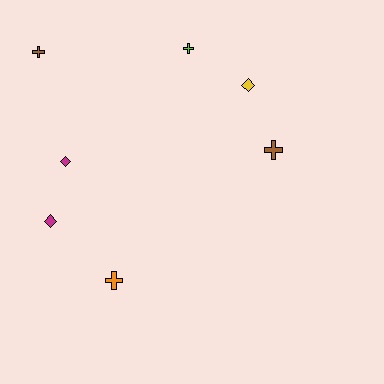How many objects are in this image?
There are 7 objects.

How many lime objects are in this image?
There is 1 lime object.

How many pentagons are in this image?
There are no pentagons.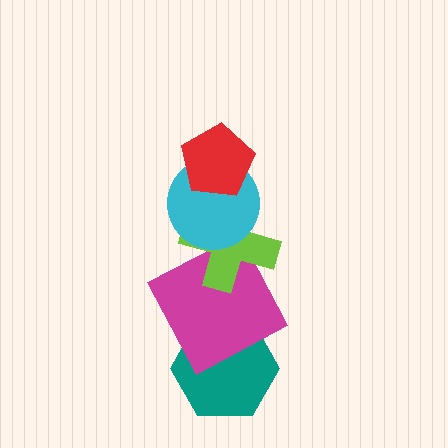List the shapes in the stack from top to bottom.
From top to bottom: the red pentagon, the cyan circle, the lime cross, the magenta square, the teal hexagon.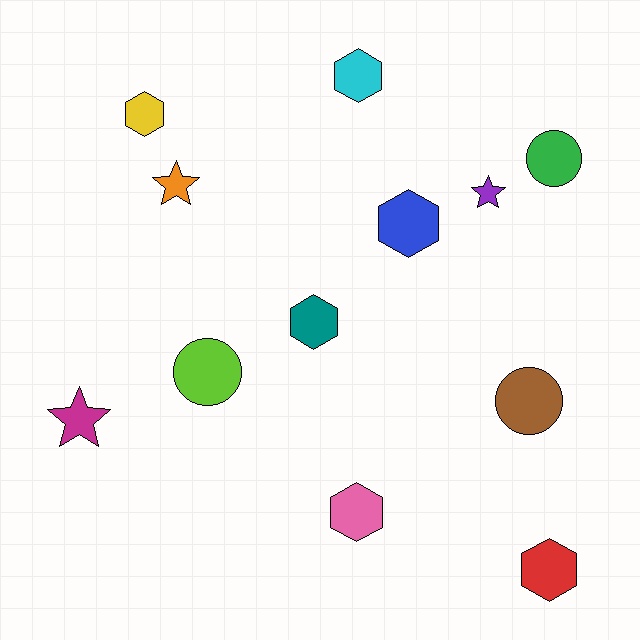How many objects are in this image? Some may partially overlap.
There are 12 objects.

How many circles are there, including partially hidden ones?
There are 3 circles.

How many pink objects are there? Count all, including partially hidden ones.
There is 1 pink object.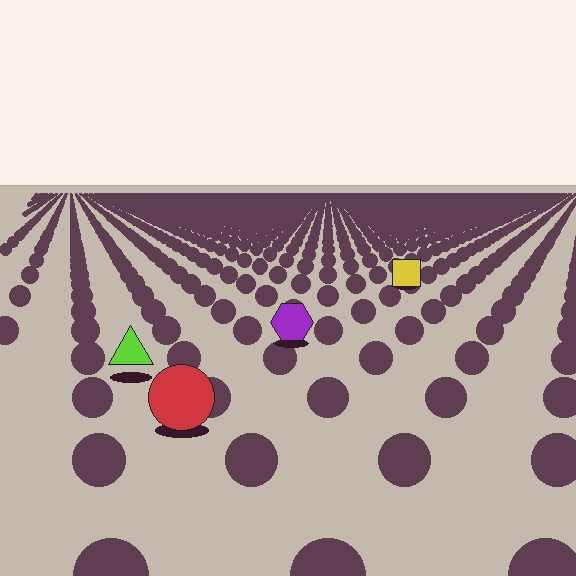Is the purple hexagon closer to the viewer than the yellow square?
Yes. The purple hexagon is closer — you can tell from the texture gradient: the ground texture is coarser near it.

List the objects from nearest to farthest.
From nearest to farthest: the red circle, the lime triangle, the purple hexagon, the yellow square.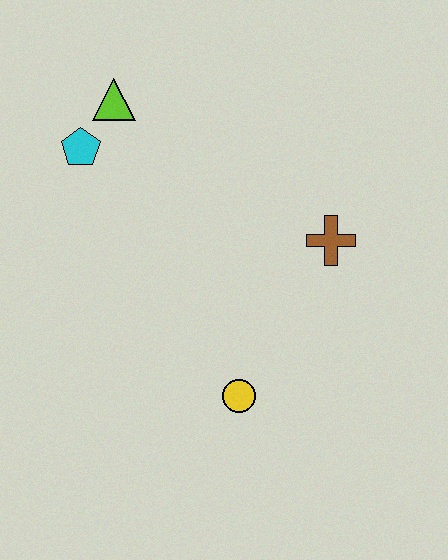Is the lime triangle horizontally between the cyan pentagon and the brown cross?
Yes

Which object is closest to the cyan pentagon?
The lime triangle is closest to the cyan pentagon.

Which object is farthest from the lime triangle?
The yellow circle is farthest from the lime triangle.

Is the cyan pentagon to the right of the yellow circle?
No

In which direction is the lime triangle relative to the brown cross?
The lime triangle is to the left of the brown cross.